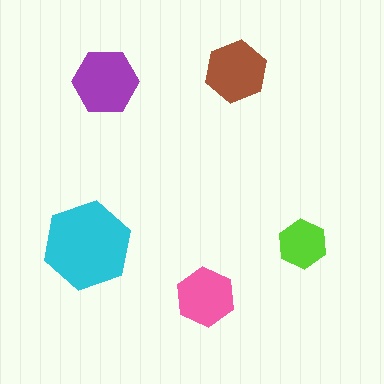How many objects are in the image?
There are 5 objects in the image.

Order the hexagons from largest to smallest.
the cyan one, the purple one, the brown one, the pink one, the lime one.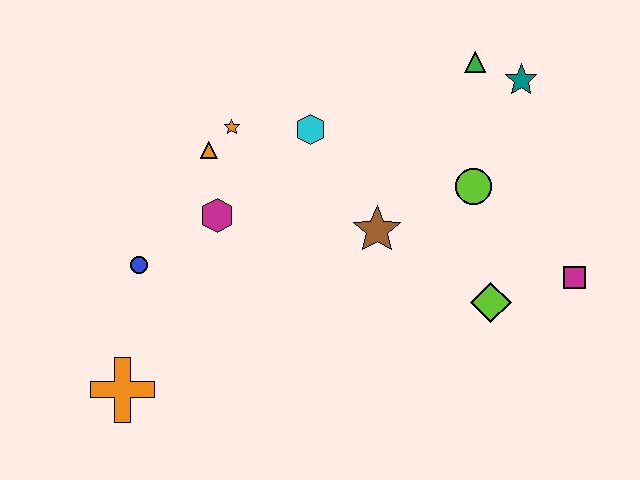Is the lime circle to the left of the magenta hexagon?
No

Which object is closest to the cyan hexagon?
The orange star is closest to the cyan hexagon.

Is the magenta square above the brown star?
No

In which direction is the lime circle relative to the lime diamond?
The lime circle is above the lime diamond.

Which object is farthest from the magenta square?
The orange cross is farthest from the magenta square.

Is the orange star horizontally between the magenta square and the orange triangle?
Yes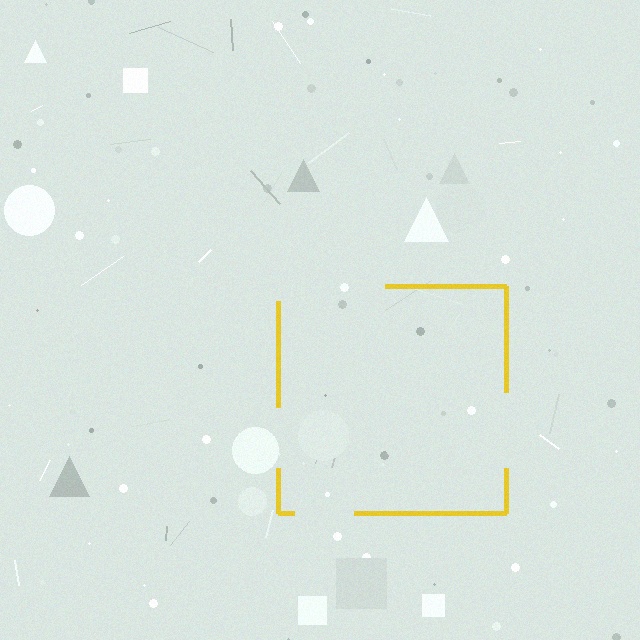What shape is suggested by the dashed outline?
The dashed outline suggests a square.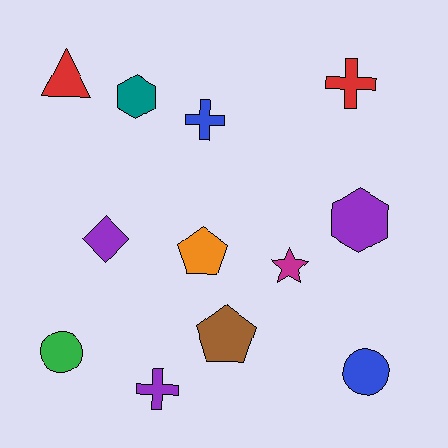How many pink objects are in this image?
There are no pink objects.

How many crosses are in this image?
There are 3 crosses.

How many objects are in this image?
There are 12 objects.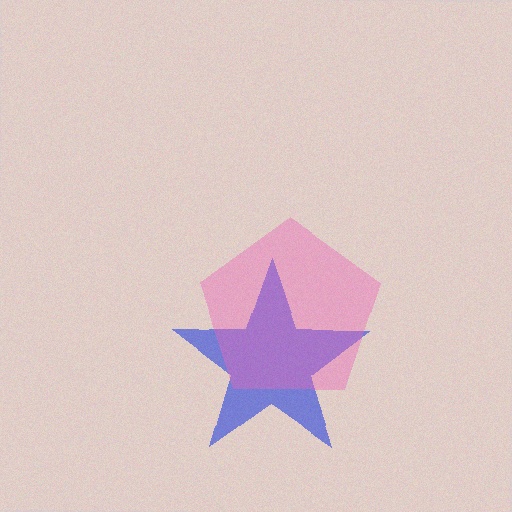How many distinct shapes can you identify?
There are 2 distinct shapes: a blue star, a pink pentagon.